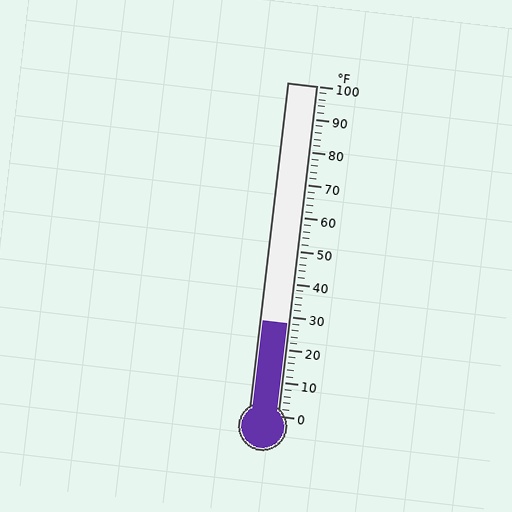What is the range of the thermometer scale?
The thermometer scale ranges from 0°F to 100°F.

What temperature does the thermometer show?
The thermometer shows approximately 28°F.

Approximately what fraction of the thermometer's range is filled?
The thermometer is filled to approximately 30% of its range.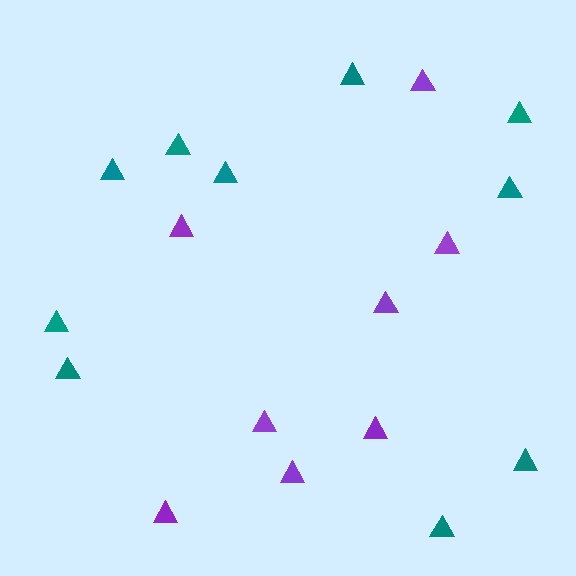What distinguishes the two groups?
There are 2 groups: one group of purple triangles (8) and one group of teal triangles (10).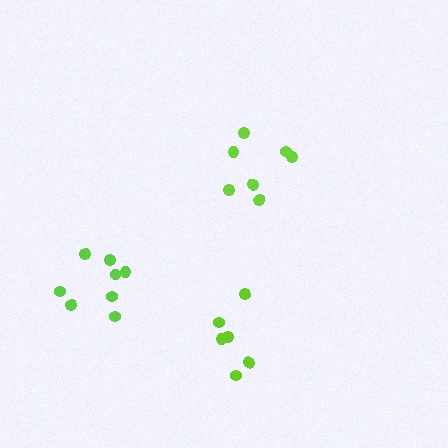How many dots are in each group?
Group 1: 7 dots, Group 2: 6 dots, Group 3: 8 dots (21 total).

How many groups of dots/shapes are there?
There are 3 groups.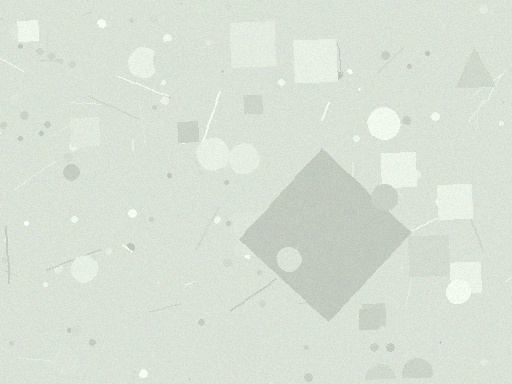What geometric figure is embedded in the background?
A diamond is embedded in the background.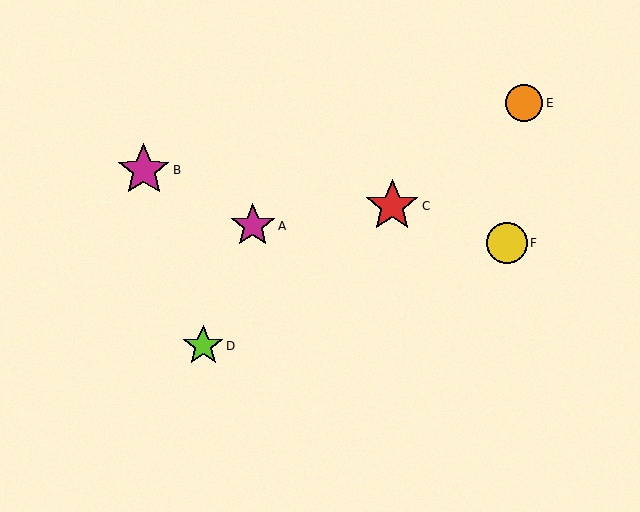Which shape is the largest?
The red star (labeled C) is the largest.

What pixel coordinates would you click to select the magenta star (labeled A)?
Click at (253, 226) to select the magenta star A.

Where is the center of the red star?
The center of the red star is at (392, 206).